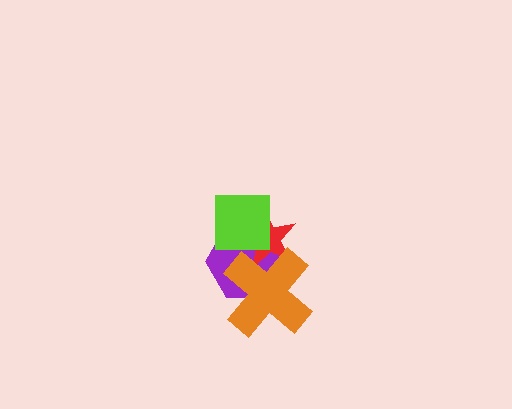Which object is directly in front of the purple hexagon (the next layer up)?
The red star is directly in front of the purple hexagon.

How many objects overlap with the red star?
3 objects overlap with the red star.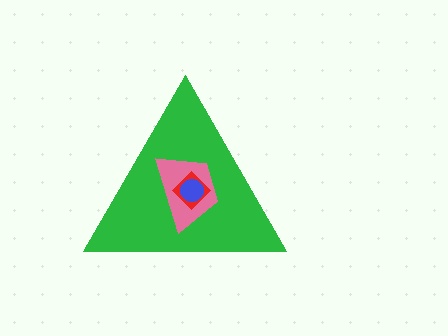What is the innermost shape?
The blue circle.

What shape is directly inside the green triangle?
The pink trapezoid.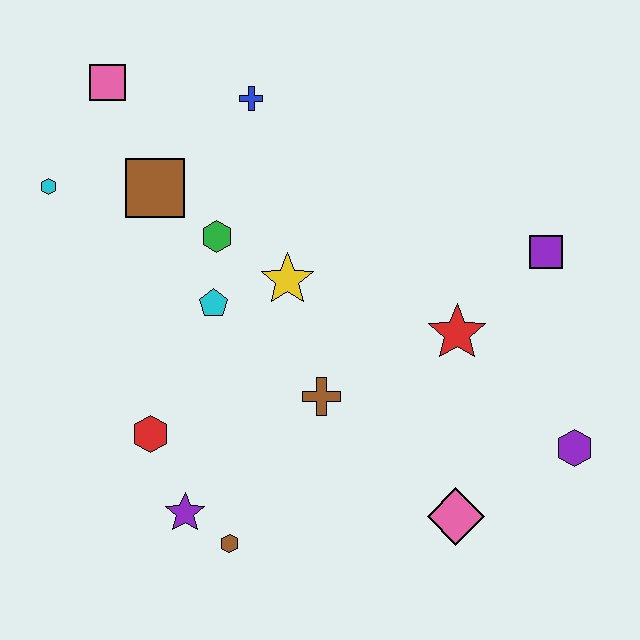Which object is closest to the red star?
The purple square is closest to the red star.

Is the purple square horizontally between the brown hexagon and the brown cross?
No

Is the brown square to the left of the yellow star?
Yes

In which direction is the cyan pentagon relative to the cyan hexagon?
The cyan pentagon is to the right of the cyan hexagon.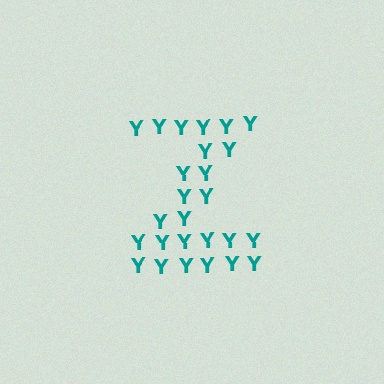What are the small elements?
The small elements are letter Y's.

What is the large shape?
The large shape is the letter Z.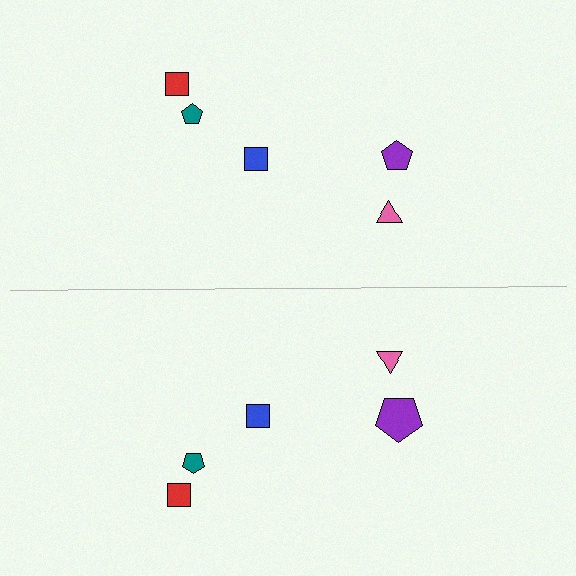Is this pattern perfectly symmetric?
No, the pattern is not perfectly symmetric. The purple pentagon on the bottom side has a different size than its mirror counterpart.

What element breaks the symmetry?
The purple pentagon on the bottom side has a different size than its mirror counterpart.